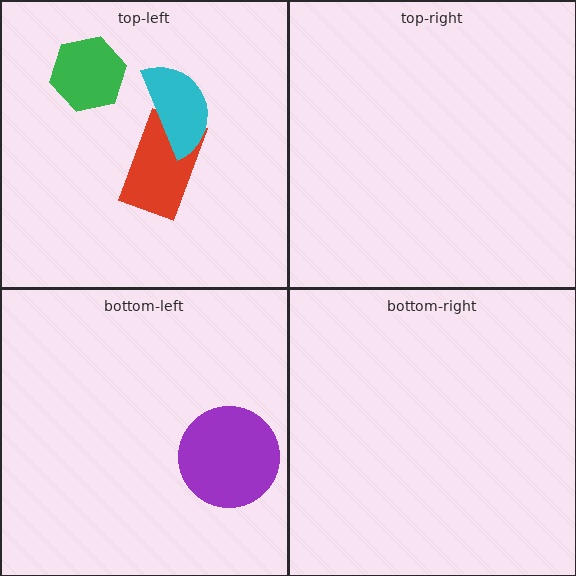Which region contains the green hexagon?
The top-left region.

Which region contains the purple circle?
The bottom-left region.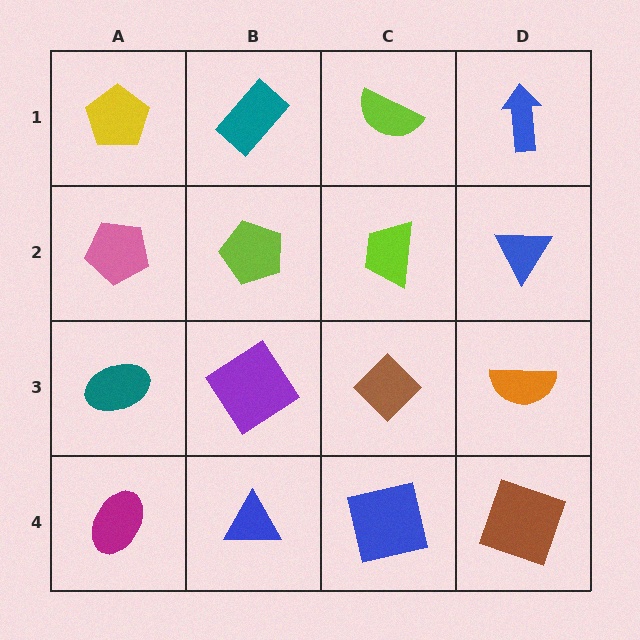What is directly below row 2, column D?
An orange semicircle.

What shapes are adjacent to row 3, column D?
A blue triangle (row 2, column D), a brown square (row 4, column D), a brown diamond (row 3, column C).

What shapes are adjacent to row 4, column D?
An orange semicircle (row 3, column D), a blue square (row 4, column C).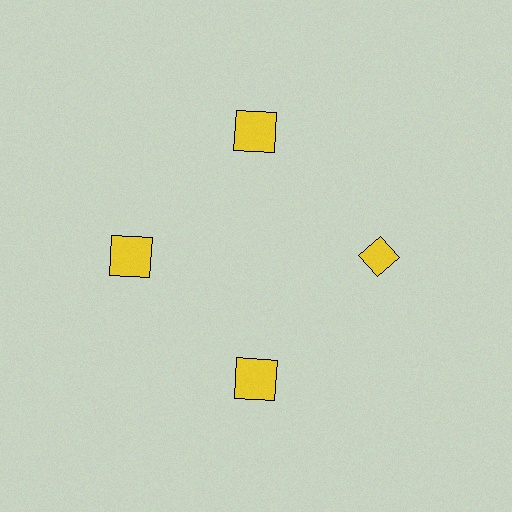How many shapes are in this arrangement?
There are 4 shapes arranged in a ring pattern.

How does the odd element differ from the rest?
It has a different shape: diamond instead of square.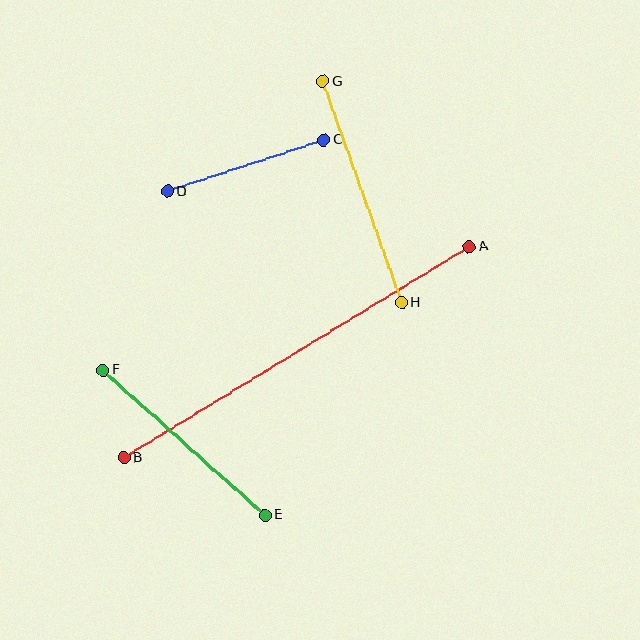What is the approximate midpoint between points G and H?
The midpoint is at approximately (362, 192) pixels.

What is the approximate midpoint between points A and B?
The midpoint is at approximately (296, 352) pixels.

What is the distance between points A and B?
The distance is approximately 405 pixels.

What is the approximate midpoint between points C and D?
The midpoint is at approximately (246, 165) pixels.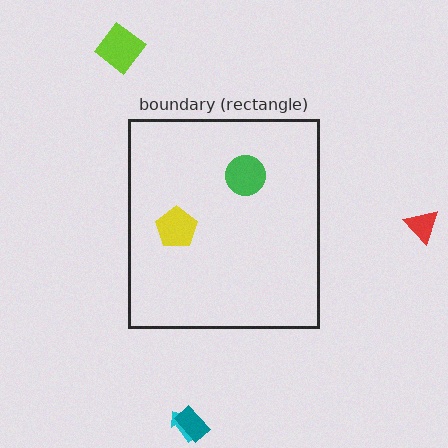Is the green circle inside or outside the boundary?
Inside.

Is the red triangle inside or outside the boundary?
Outside.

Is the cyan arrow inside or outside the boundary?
Outside.